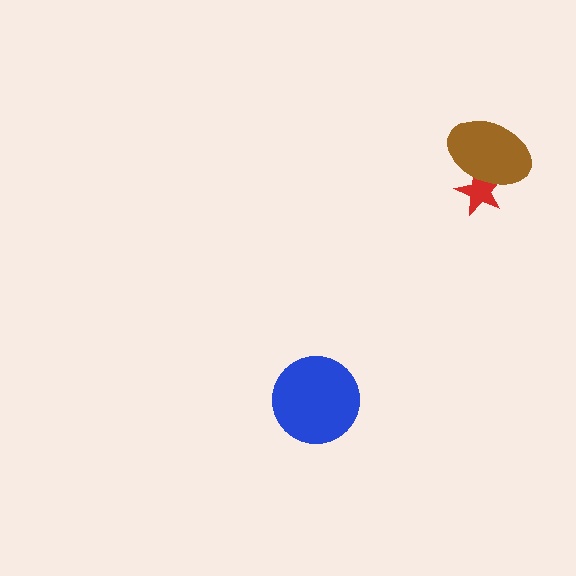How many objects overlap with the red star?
1 object overlaps with the red star.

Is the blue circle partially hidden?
No, no other shape covers it.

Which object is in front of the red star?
The brown ellipse is in front of the red star.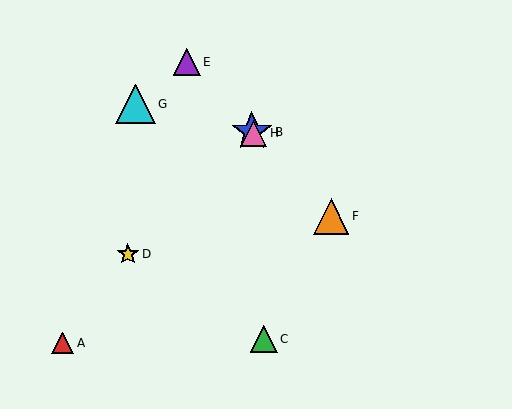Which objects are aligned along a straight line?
Objects B, E, F, H are aligned along a straight line.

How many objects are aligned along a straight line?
4 objects (B, E, F, H) are aligned along a straight line.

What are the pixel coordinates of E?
Object E is at (187, 62).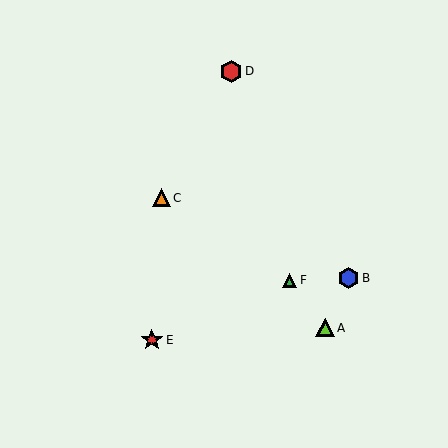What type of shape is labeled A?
Shape A is a lime triangle.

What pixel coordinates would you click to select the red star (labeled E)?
Click at (152, 340) to select the red star E.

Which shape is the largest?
The red hexagon (labeled D) is the largest.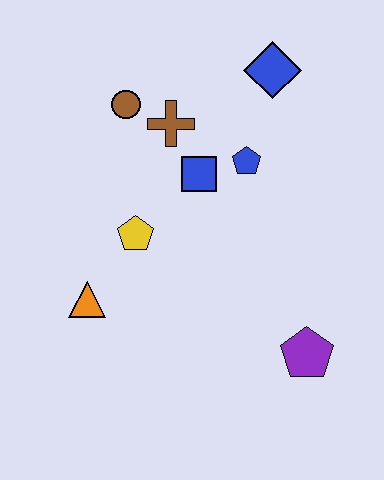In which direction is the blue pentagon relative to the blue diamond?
The blue pentagon is below the blue diamond.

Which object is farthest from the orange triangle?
The blue diamond is farthest from the orange triangle.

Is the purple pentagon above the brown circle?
No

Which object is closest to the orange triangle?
The yellow pentagon is closest to the orange triangle.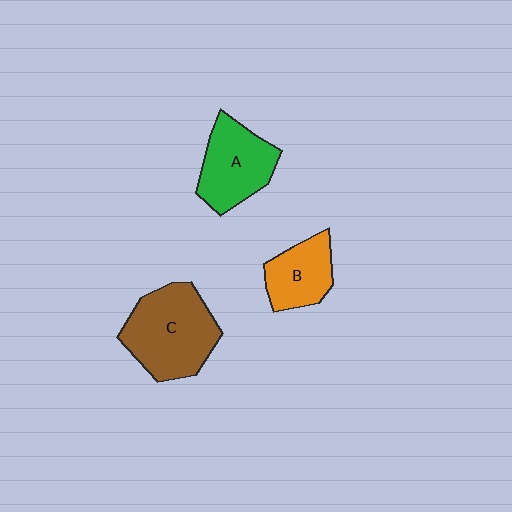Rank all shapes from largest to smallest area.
From largest to smallest: C (brown), A (green), B (orange).